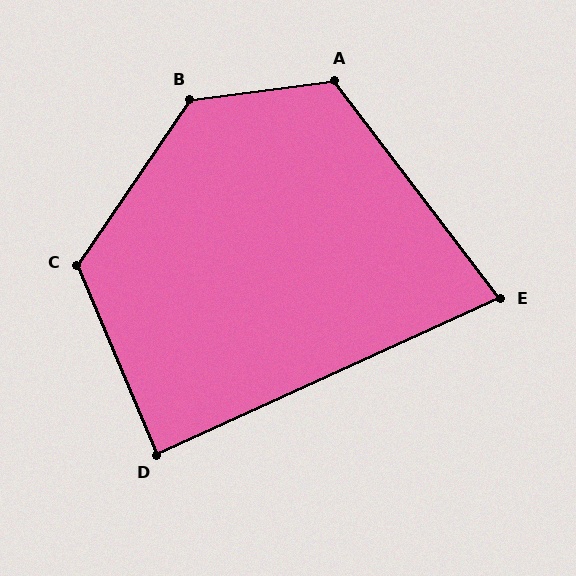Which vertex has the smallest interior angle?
E, at approximately 77 degrees.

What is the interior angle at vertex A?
Approximately 120 degrees (obtuse).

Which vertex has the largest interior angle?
B, at approximately 132 degrees.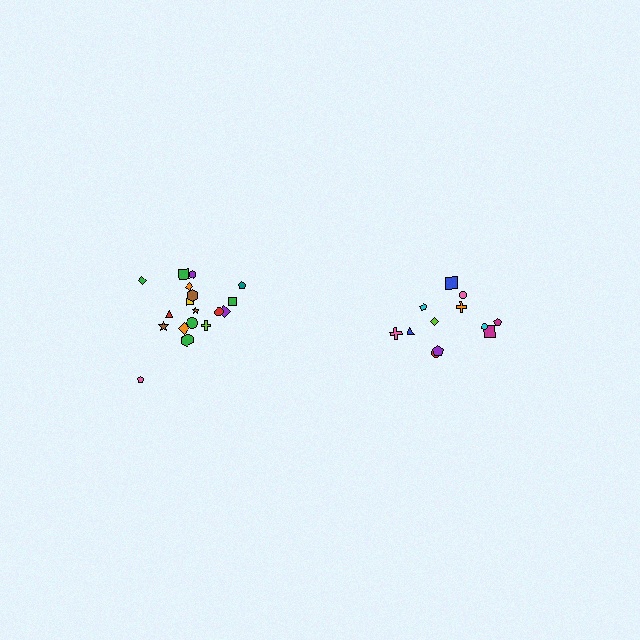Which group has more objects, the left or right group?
The left group.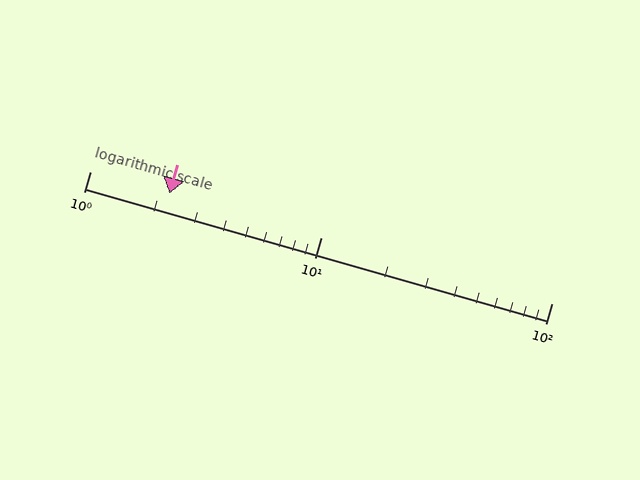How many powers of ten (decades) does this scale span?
The scale spans 2 decades, from 1 to 100.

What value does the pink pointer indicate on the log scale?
The pointer indicates approximately 2.2.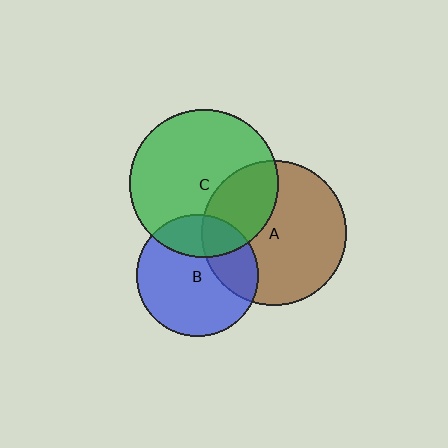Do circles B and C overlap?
Yes.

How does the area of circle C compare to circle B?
Approximately 1.5 times.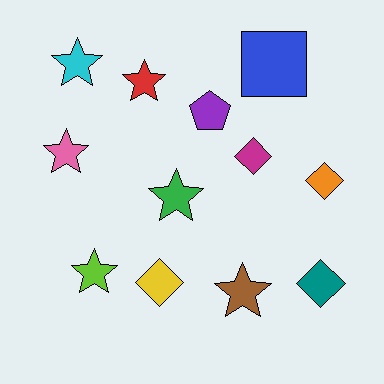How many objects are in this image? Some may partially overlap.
There are 12 objects.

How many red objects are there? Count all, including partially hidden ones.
There is 1 red object.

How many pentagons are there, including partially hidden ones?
There is 1 pentagon.